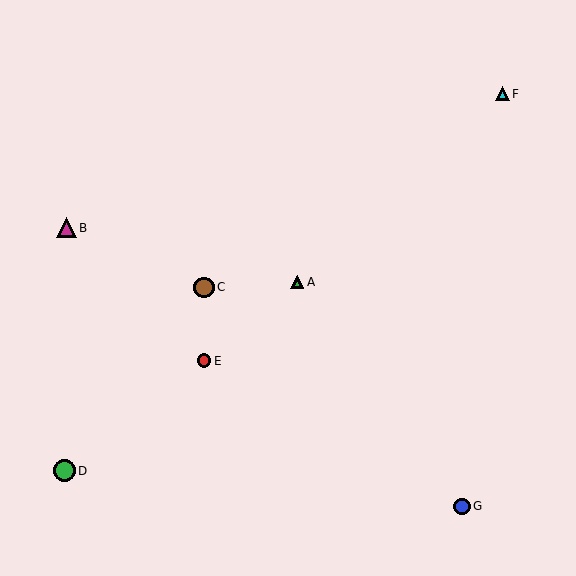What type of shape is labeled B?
Shape B is a magenta triangle.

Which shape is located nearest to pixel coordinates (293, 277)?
The green triangle (labeled A) at (297, 282) is nearest to that location.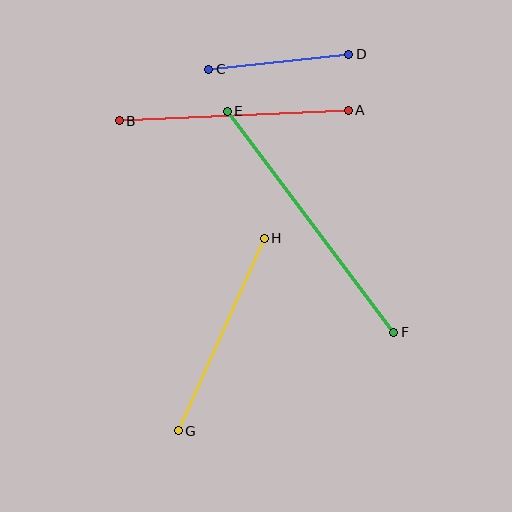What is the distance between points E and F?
The distance is approximately 276 pixels.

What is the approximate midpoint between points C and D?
The midpoint is at approximately (279, 62) pixels.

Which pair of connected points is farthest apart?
Points E and F are farthest apart.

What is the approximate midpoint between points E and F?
The midpoint is at approximately (310, 222) pixels.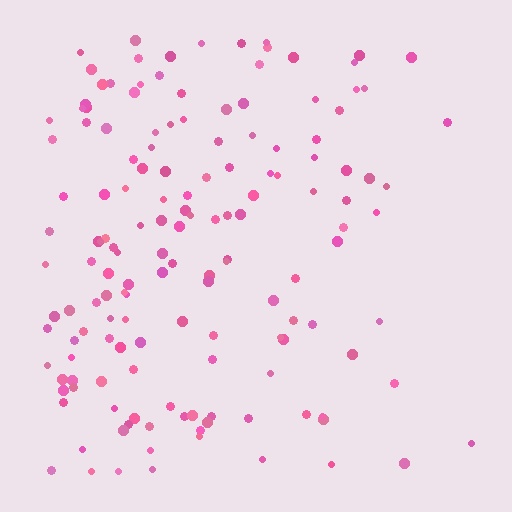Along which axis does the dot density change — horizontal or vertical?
Horizontal.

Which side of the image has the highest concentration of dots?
The left.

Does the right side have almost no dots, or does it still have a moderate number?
Still a moderate number, just noticeably fewer than the left.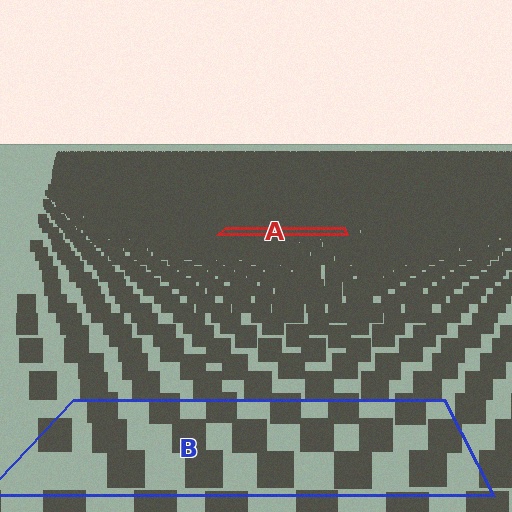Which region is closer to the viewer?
Region B is closer. The texture elements there are larger and more spread out.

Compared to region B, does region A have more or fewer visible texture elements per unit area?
Region A has more texture elements per unit area — they are packed more densely because it is farther away.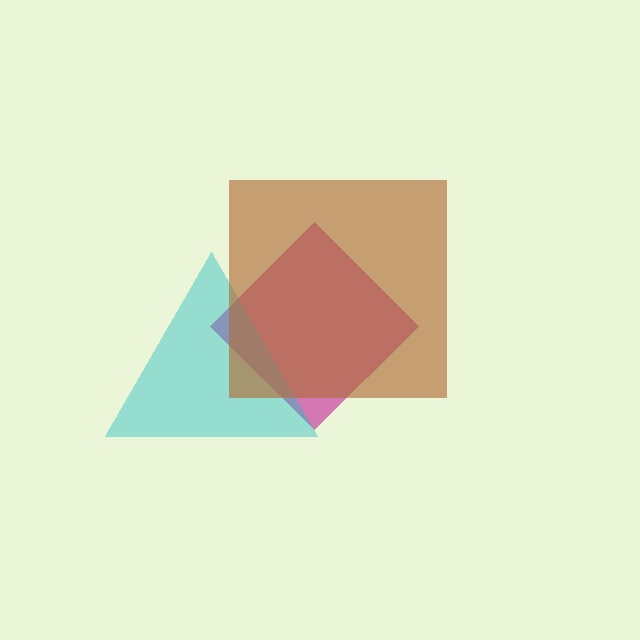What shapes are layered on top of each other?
The layered shapes are: a magenta diamond, a cyan triangle, a brown square.